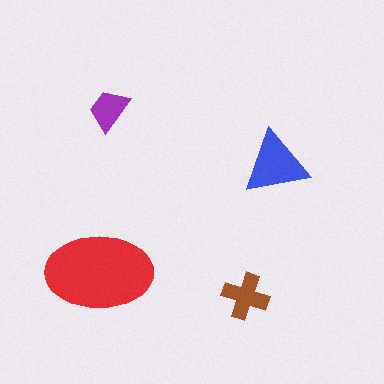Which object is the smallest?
The purple trapezoid.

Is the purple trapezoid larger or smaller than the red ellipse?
Smaller.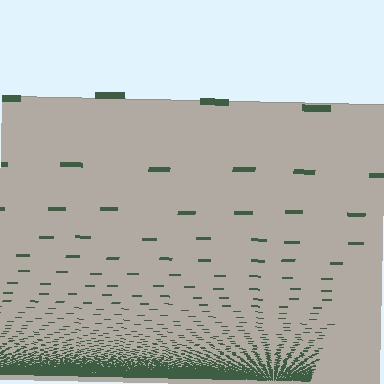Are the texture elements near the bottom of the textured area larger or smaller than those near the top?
Smaller. The gradient is inverted — elements near the bottom are smaller and denser.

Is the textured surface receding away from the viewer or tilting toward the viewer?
The surface appears to tilt toward the viewer. Texture elements get larger and sparser toward the top.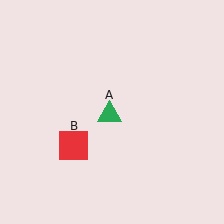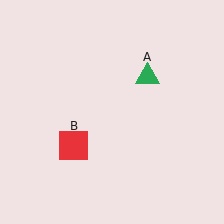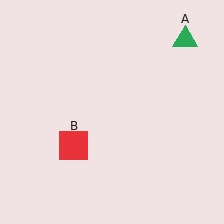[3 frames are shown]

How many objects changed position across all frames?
1 object changed position: green triangle (object A).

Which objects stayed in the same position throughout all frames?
Red square (object B) remained stationary.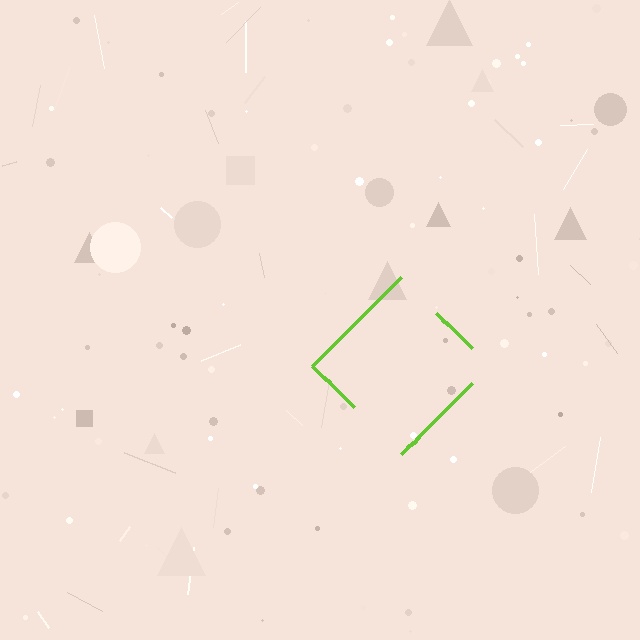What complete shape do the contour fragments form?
The contour fragments form a diamond.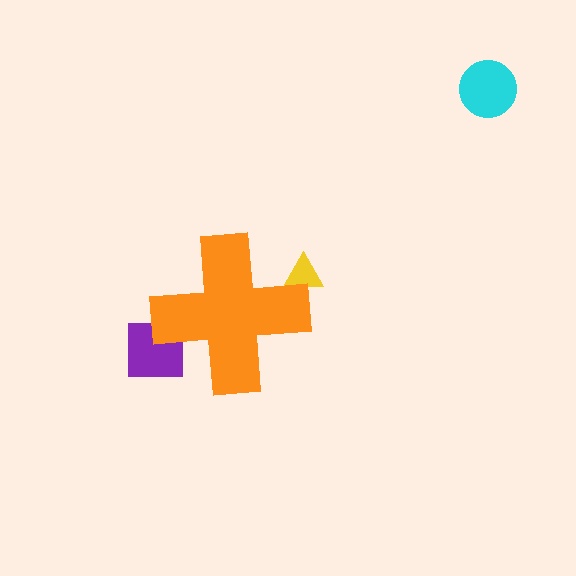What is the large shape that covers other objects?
An orange cross.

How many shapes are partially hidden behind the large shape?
2 shapes are partially hidden.